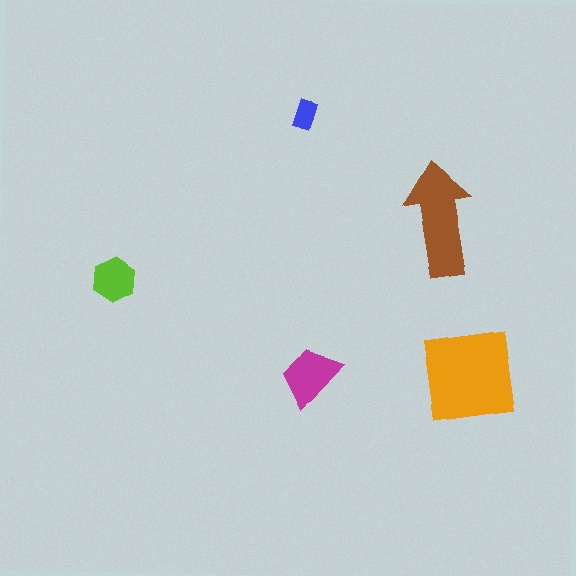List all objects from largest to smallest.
The orange square, the brown arrow, the magenta trapezoid, the lime hexagon, the blue rectangle.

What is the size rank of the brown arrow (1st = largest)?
2nd.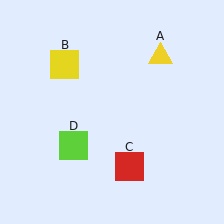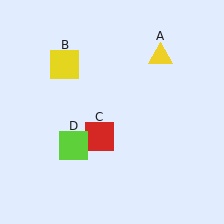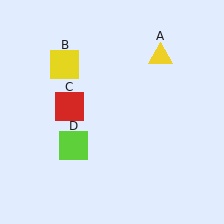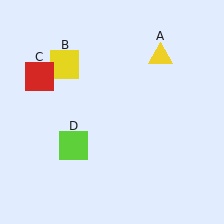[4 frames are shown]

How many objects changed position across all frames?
1 object changed position: red square (object C).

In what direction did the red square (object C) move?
The red square (object C) moved up and to the left.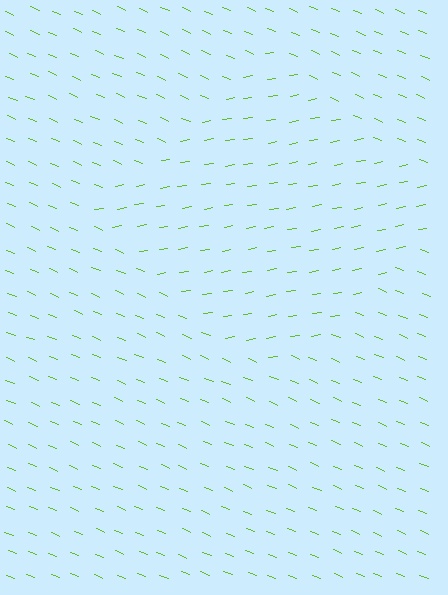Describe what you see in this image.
The image is filled with small lime line segments. A diamond region in the image has lines oriented differently from the surrounding lines, creating a visible texture boundary.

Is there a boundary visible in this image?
Yes, there is a texture boundary formed by a change in line orientation.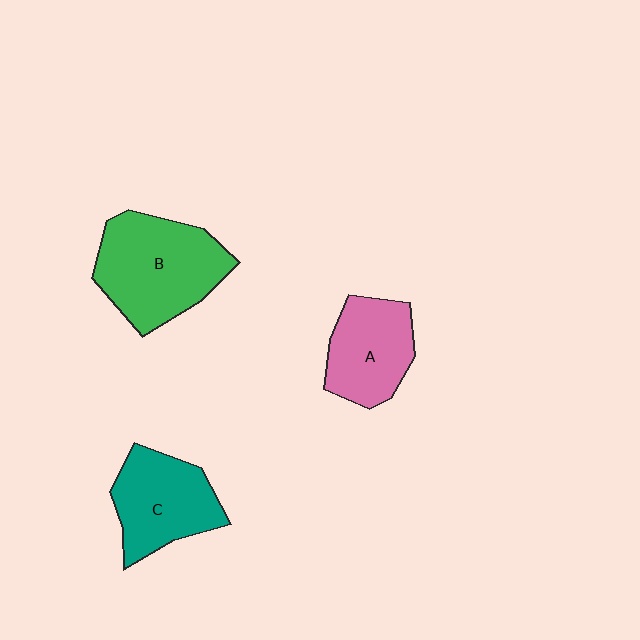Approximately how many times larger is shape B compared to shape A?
Approximately 1.5 times.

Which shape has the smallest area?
Shape A (pink).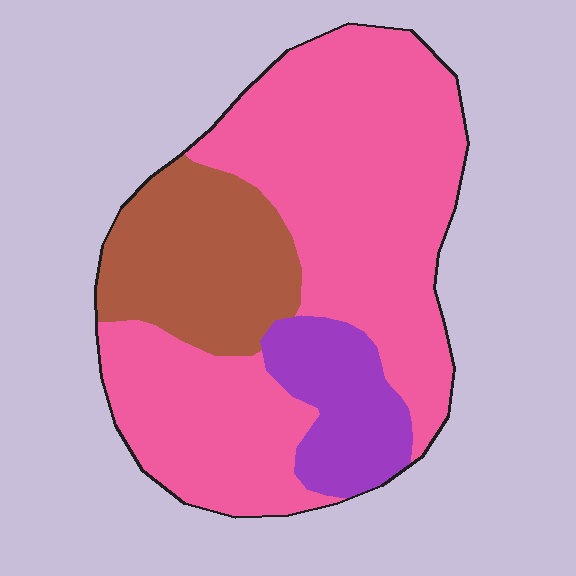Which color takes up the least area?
Purple, at roughly 15%.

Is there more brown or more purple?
Brown.